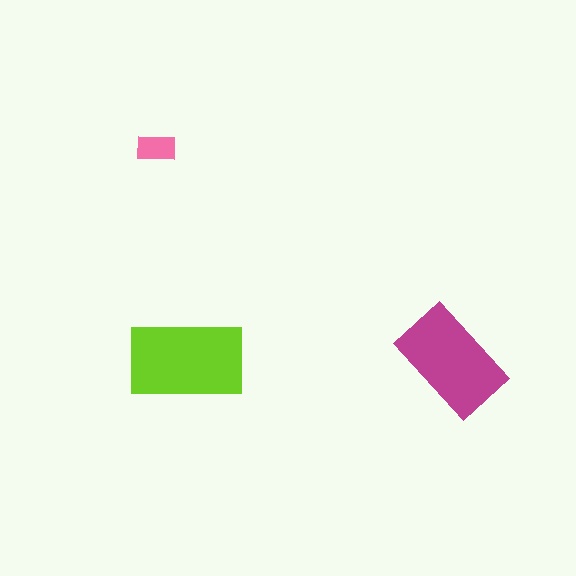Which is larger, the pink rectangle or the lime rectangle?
The lime one.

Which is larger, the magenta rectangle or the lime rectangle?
The lime one.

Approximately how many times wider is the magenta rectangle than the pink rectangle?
About 3 times wider.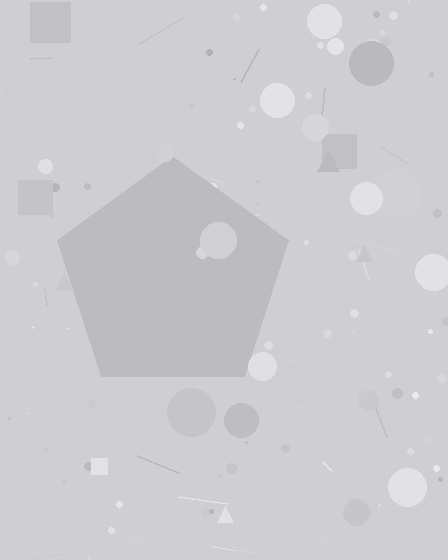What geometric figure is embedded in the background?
A pentagon is embedded in the background.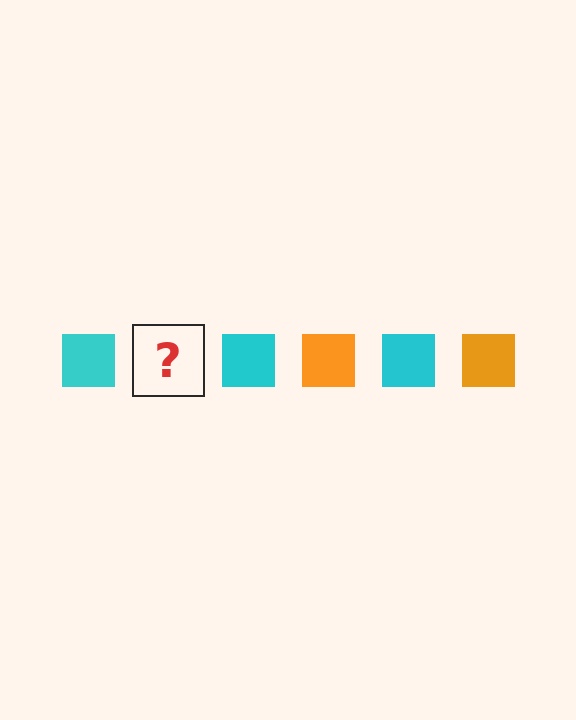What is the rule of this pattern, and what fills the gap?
The rule is that the pattern cycles through cyan, orange squares. The gap should be filled with an orange square.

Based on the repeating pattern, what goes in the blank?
The blank should be an orange square.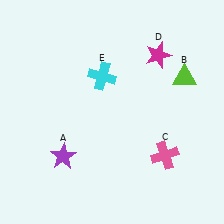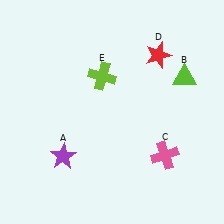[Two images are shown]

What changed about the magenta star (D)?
In Image 1, D is magenta. In Image 2, it changed to red.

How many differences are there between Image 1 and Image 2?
There are 2 differences between the two images.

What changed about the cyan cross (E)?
In Image 1, E is cyan. In Image 2, it changed to lime.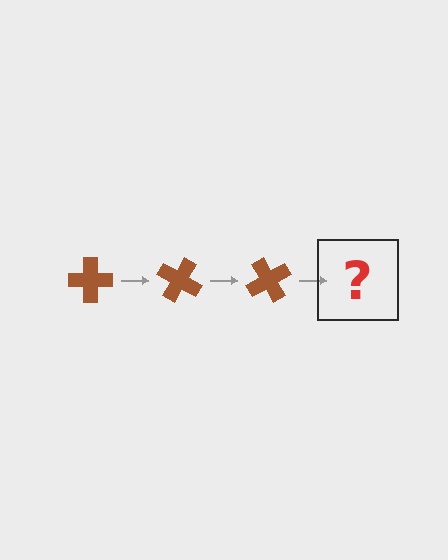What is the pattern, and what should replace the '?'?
The pattern is that the cross rotates 30 degrees each step. The '?' should be a brown cross rotated 90 degrees.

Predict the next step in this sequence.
The next step is a brown cross rotated 90 degrees.